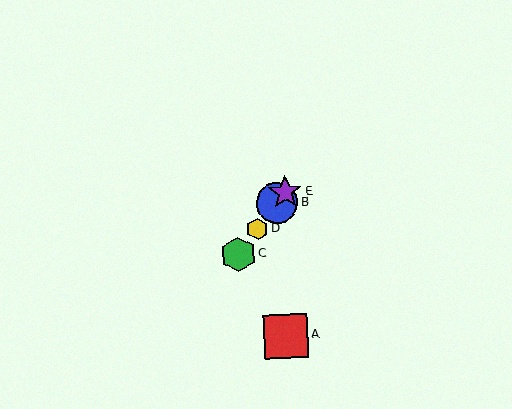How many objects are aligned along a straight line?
4 objects (B, C, D, E) are aligned along a straight line.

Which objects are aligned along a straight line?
Objects B, C, D, E are aligned along a straight line.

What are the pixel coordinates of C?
Object C is at (238, 254).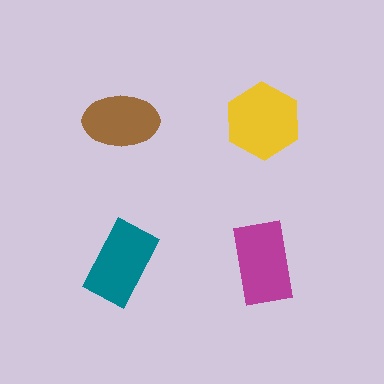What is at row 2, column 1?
A teal rectangle.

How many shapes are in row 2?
2 shapes.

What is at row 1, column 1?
A brown ellipse.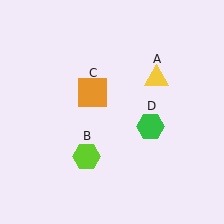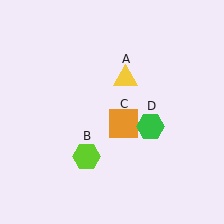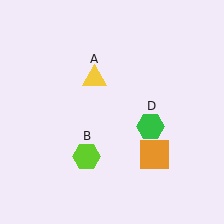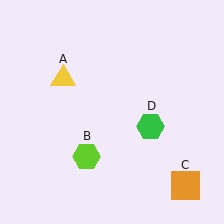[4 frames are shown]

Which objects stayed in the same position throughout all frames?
Lime hexagon (object B) and green hexagon (object D) remained stationary.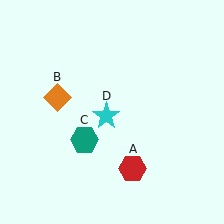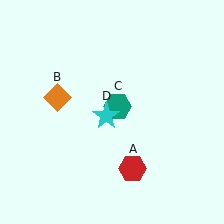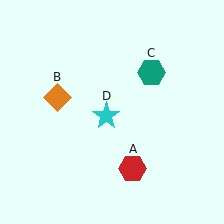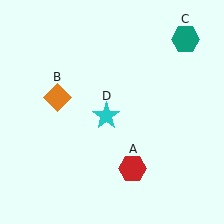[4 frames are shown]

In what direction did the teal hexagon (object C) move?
The teal hexagon (object C) moved up and to the right.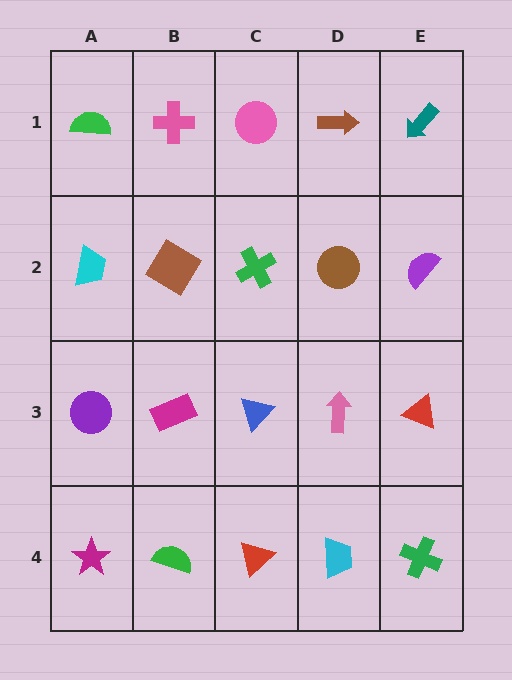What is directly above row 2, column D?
A brown arrow.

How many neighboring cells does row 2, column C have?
4.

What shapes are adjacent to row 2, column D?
A brown arrow (row 1, column D), a pink arrow (row 3, column D), a green cross (row 2, column C), a purple semicircle (row 2, column E).